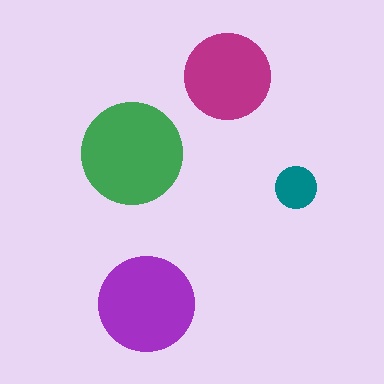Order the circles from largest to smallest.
the green one, the purple one, the magenta one, the teal one.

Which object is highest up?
The magenta circle is topmost.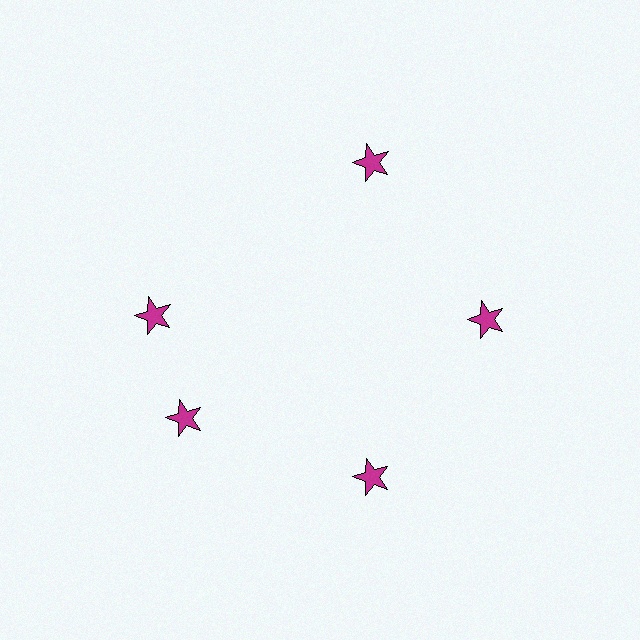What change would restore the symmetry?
The symmetry would be restored by rotating it back into even spacing with its neighbors so that all 5 stars sit at equal angles and equal distance from the center.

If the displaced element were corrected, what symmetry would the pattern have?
It would have 5-fold rotational symmetry — the pattern would map onto itself every 72 degrees.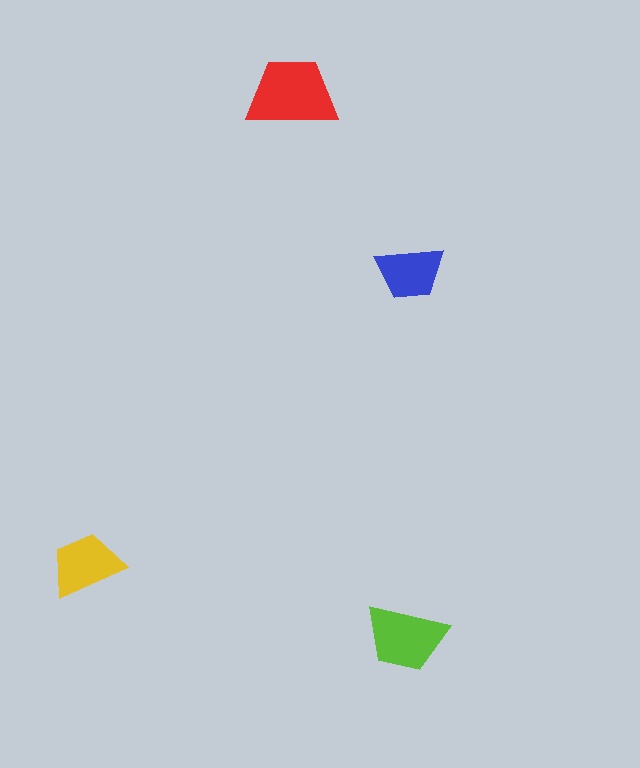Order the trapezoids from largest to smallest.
the red one, the lime one, the yellow one, the blue one.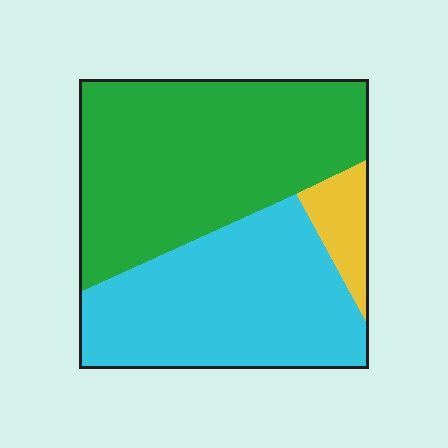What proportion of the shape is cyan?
Cyan covers 42% of the shape.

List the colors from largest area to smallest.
From largest to smallest: green, cyan, yellow.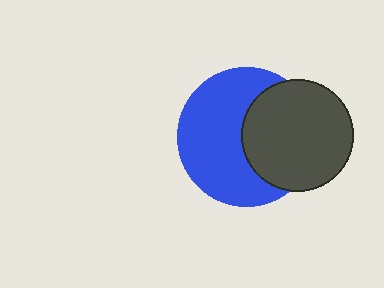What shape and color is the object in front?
The object in front is a dark gray circle.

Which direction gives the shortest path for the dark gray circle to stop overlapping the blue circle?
Moving right gives the shortest separation.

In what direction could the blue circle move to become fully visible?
The blue circle could move left. That would shift it out from behind the dark gray circle entirely.